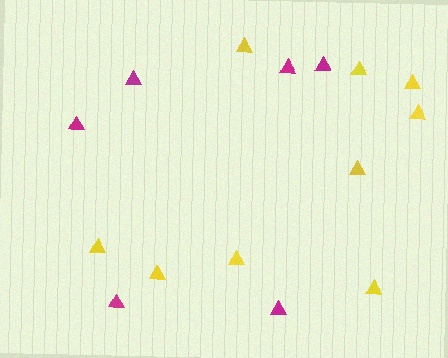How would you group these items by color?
There are 2 groups: one group of yellow triangles (9) and one group of magenta triangles (6).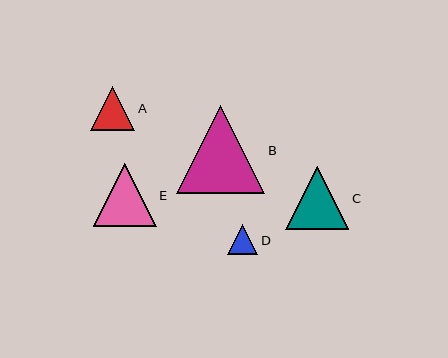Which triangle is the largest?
Triangle B is the largest with a size of approximately 88 pixels.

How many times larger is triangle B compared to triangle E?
Triangle B is approximately 1.4 times the size of triangle E.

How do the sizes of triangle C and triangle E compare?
Triangle C and triangle E are approximately the same size.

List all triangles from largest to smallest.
From largest to smallest: B, C, E, A, D.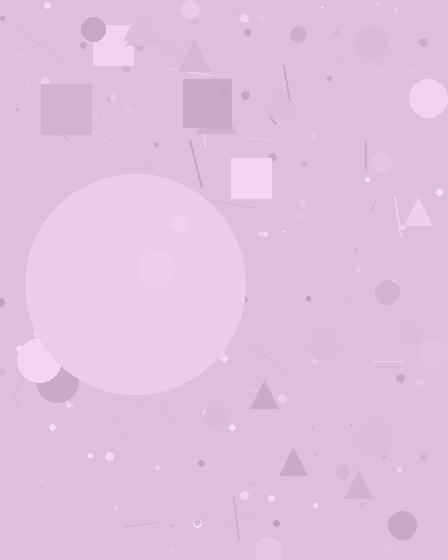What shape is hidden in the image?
A circle is hidden in the image.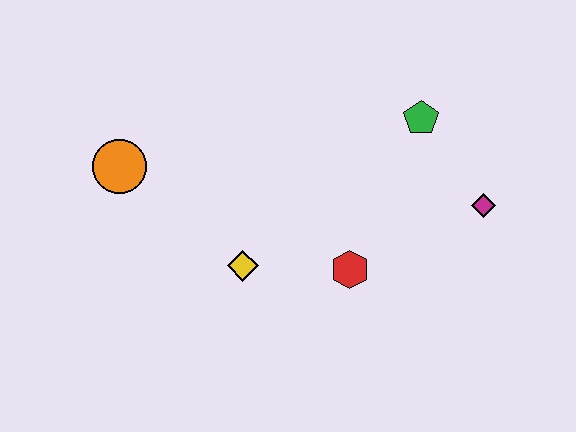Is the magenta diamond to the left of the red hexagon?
No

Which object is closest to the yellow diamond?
The red hexagon is closest to the yellow diamond.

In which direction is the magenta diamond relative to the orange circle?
The magenta diamond is to the right of the orange circle.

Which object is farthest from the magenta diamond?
The orange circle is farthest from the magenta diamond.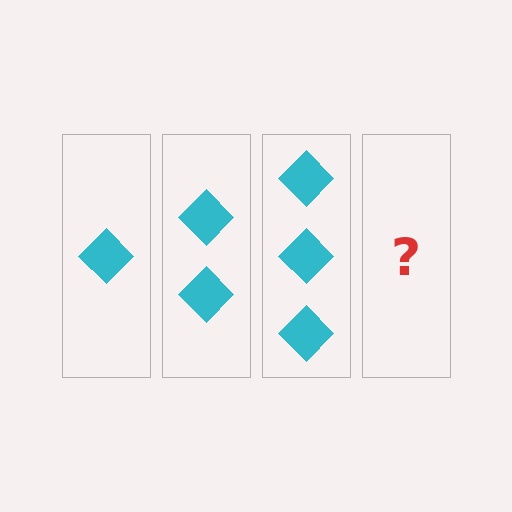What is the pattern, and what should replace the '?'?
The pattern is that each step adds one more diamond. The '?' should be 4 diamonds.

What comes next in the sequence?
The next element should be 4 diamonds.